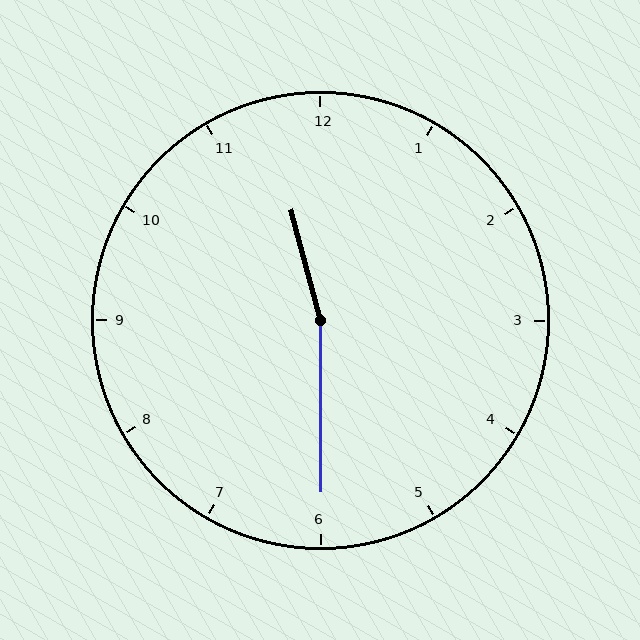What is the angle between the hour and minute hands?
Approximately 165 degrees.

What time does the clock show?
11:30.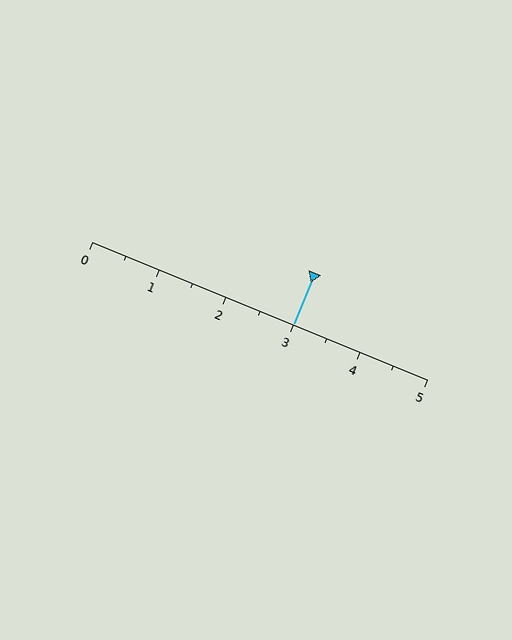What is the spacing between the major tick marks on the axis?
The major ticks are spaced 1 apart.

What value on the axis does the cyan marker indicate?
The marker indicates approximately 3.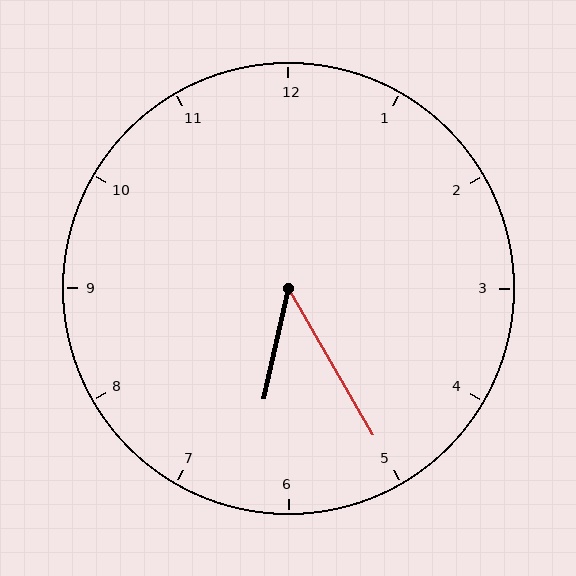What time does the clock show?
6:25.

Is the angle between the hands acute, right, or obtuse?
It is acute.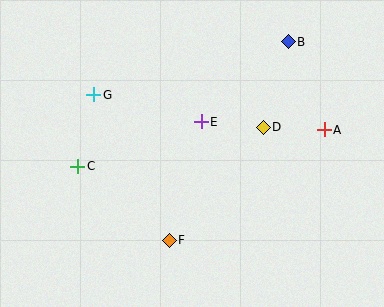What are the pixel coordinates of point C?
Point C is at (78, 166).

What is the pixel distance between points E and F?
The distance between E and F is 123 pixels.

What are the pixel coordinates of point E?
Point E is at (201, 122).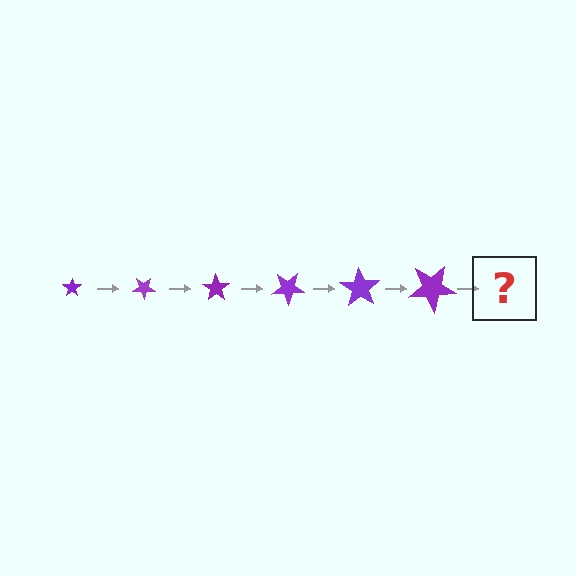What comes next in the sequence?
The next element should be a star, larger than the previous one and rotated 210 degrees from the start.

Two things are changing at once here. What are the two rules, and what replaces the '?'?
The two rules are that the star grows larger each step and it rotates 35 degrees each step. The '?' should be a star, larger than the previous one and rotated 210 degrees from the start.